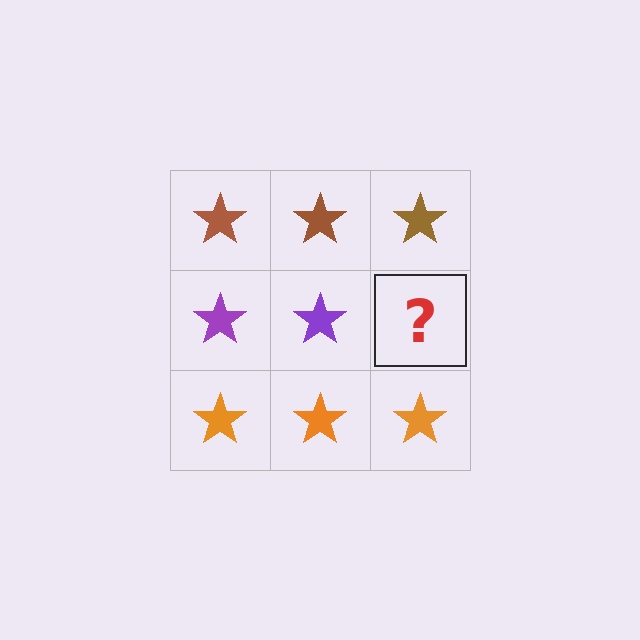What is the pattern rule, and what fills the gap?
The rule is that each row has a consistent color. The gap should be filled with a purple star.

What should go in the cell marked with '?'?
The missing cell should contain a purple star.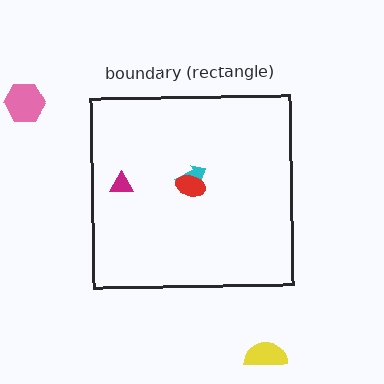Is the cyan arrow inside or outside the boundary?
Inside.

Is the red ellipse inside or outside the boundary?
Inside.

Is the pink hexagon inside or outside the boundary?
Outside.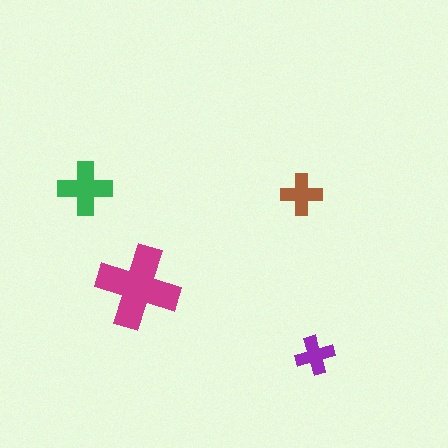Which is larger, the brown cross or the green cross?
The green one.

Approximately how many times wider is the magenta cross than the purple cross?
About 2 times wider.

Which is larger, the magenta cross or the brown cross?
The magenta one.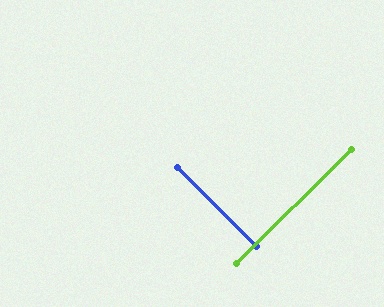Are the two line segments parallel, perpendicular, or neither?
Perpendicular — they meet at approximately 90°.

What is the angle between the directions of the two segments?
Approximately 90 degrees.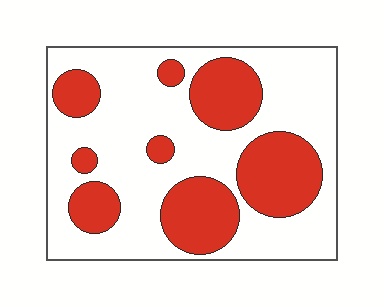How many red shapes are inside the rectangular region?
8.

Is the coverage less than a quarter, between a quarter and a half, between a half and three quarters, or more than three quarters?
Between a quarter and a half.